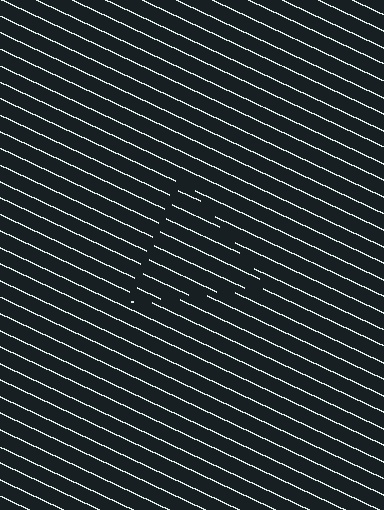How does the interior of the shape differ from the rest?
The interior of the shape contains the same grating, shifted by half a period — the contour is defined by the phase discontinuity where line-ends from the inner and outer gratings abut.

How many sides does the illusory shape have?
3 sides — the line-ends trace a triangle.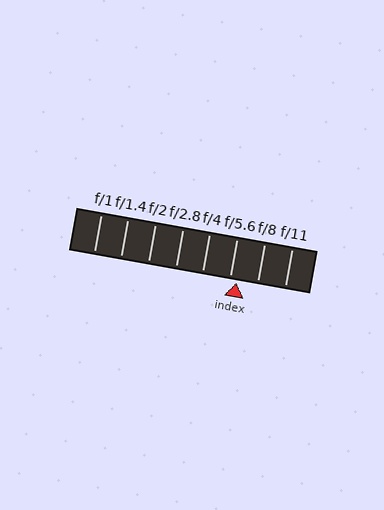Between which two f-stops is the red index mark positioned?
The index mark is between f/5.6 and f/8.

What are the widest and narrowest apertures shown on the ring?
The widest aperture shown is f/1 and the narrowest is f/11.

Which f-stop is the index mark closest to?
The index mark is closest to f/5.6.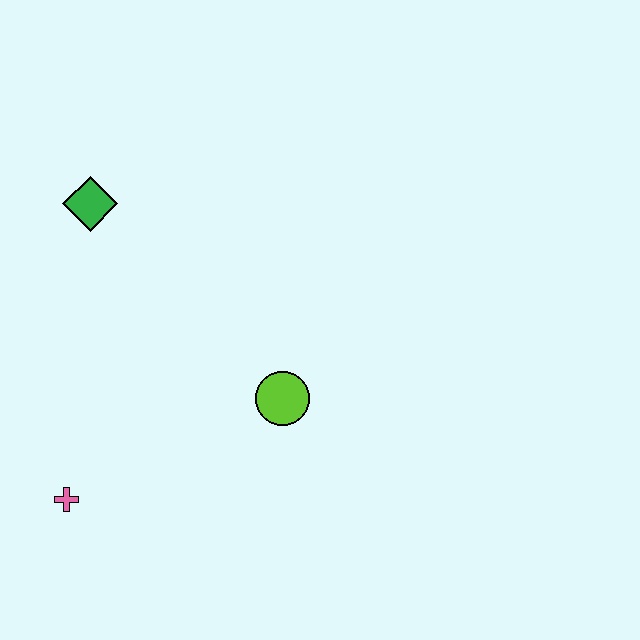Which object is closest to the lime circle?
The pink cross is closest to the lime circle.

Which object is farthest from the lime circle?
The green diamond is farthest from the lime circle.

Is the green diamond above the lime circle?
Yes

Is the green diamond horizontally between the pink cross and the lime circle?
Yes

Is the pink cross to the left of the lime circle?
Yes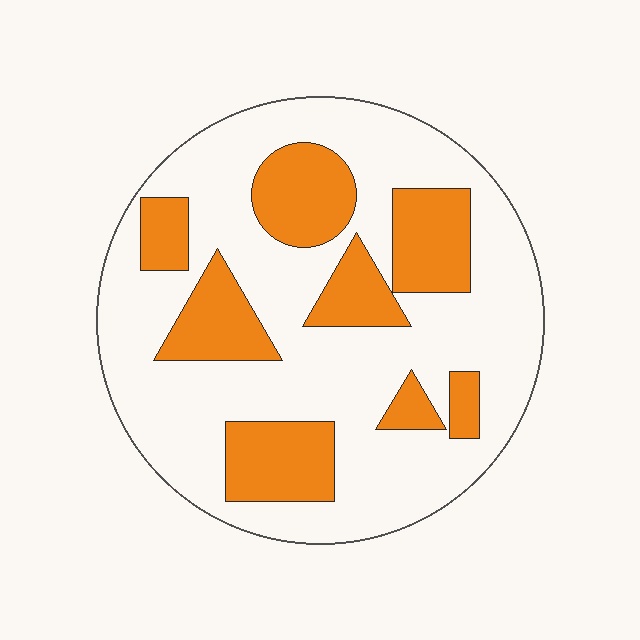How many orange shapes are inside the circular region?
8.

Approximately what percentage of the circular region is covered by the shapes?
Approximately 30%.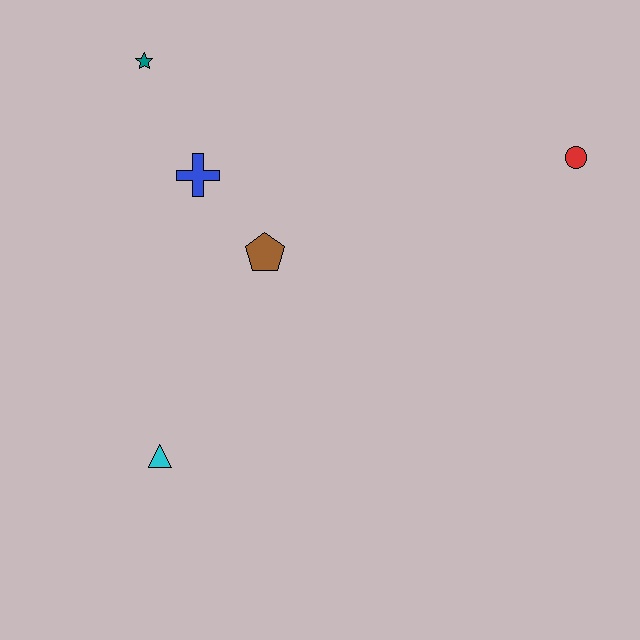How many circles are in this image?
There is 1 circle.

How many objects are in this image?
There are 5 objects.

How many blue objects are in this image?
There is 1 blue object.